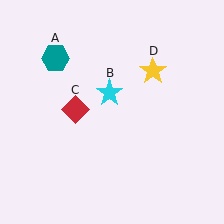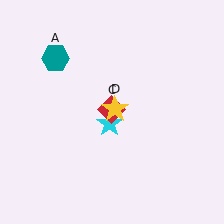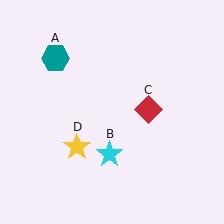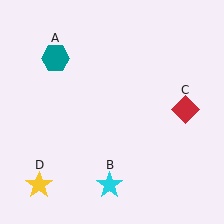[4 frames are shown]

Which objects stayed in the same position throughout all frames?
Teal hexagon (object A) remained stationary.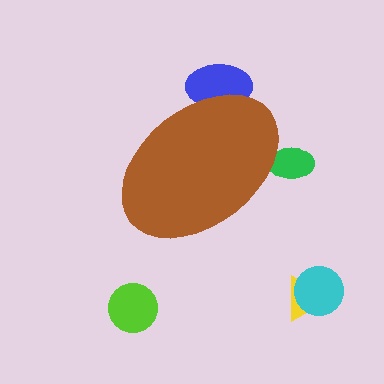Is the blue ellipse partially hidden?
Yes, the blue ellipse is partially hidden behind the brown ellipse.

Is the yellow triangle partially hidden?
No, the yellow triangle is fully visible.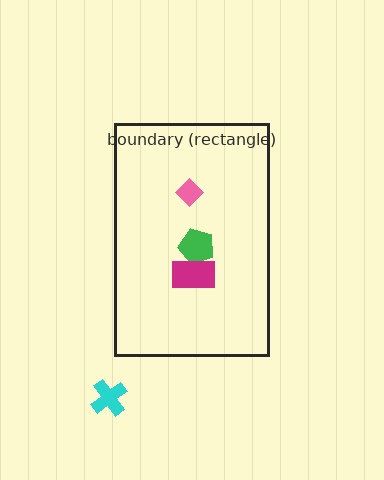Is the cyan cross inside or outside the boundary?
Outside.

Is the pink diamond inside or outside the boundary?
Inside.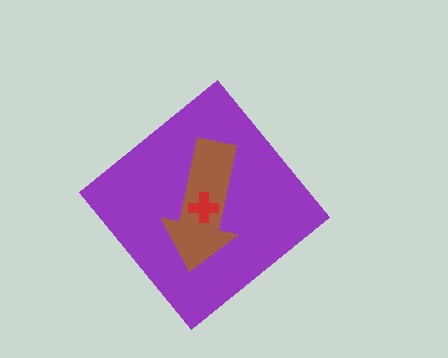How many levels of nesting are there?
3.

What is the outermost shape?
The purple diamond.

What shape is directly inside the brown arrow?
The red cross.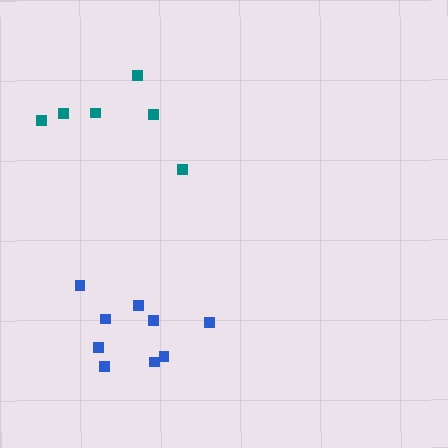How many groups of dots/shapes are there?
There are 2 groups.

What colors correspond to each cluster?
The clusters are colored: blue, teal.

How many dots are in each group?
Group 1: 9 dots, Group 2: 6 dots (15 total).